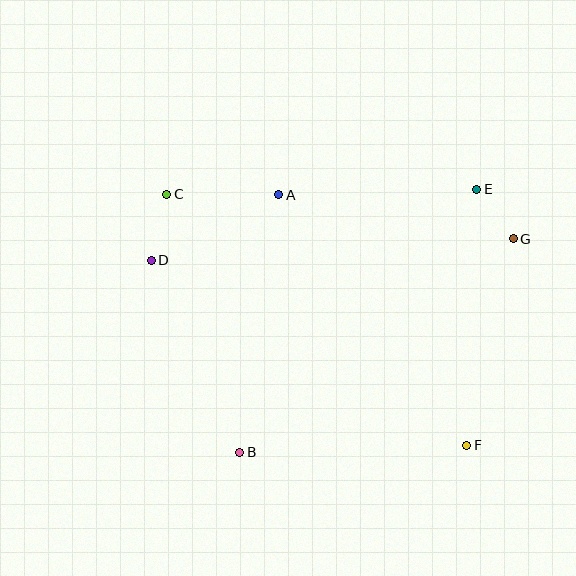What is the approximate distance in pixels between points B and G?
The distance between B and G is approximately 347 pixels.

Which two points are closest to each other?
Points E and G are closest to each other.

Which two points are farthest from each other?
Points C and F are farthest from each other.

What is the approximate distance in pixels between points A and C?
The distance between A and C is approximately 112 pixels.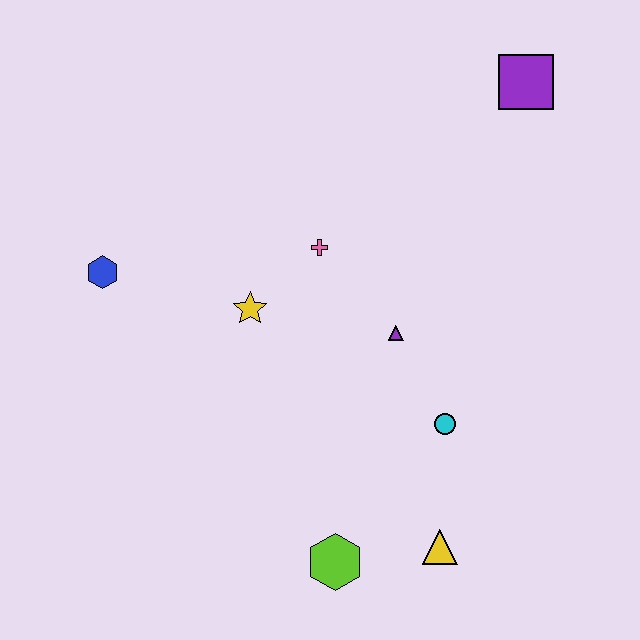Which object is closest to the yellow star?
The pink cross is closest to the yellow star.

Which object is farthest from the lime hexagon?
The purple square is farthest from the lime hexagon.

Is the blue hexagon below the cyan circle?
No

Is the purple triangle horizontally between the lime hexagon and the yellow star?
No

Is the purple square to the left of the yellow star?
No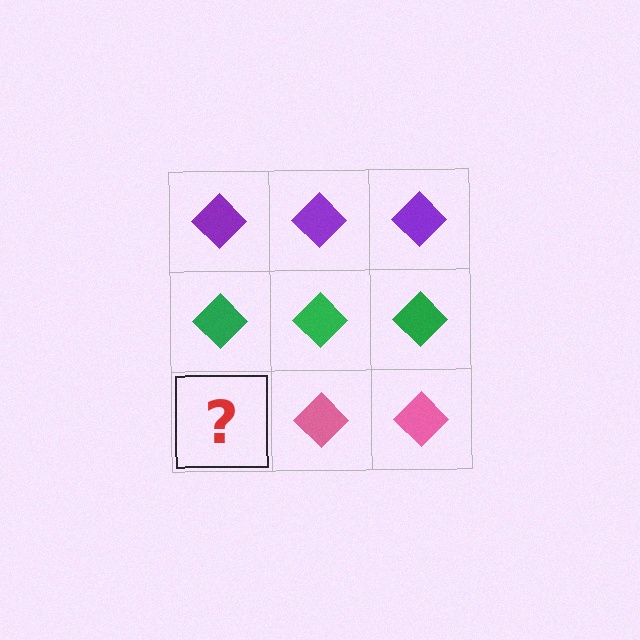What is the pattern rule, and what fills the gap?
The rule is that each row has a consistent color. The gap should be filled with a pink diamond.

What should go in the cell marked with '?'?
The missing cell should contain a pink diamond.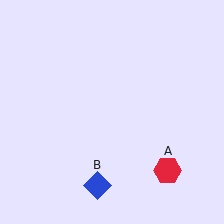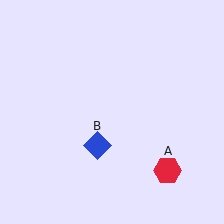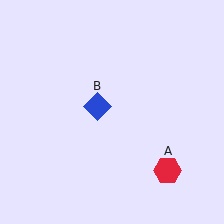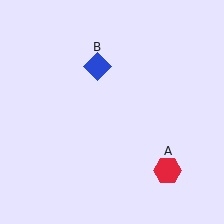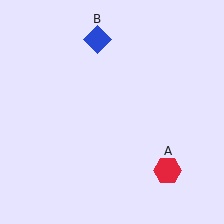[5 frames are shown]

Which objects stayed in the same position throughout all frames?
Red hexagon (object A) remained stationary.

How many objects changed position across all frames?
1 object changed position: blue diamond (object B).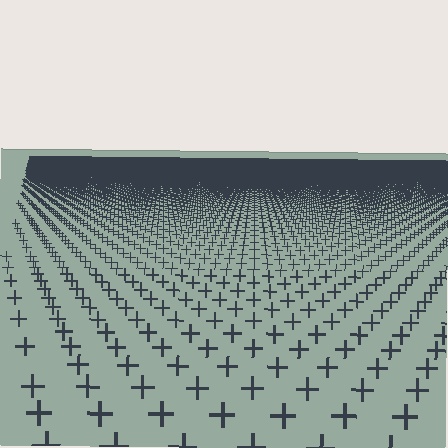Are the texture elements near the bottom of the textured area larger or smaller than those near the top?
Larger. Near the bottom, elements are closer to the viewer and appear at a bigger on-screen size.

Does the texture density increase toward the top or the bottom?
Density increases toward the top.